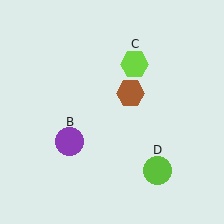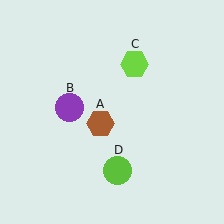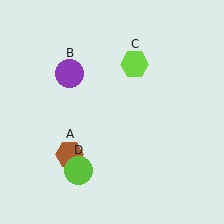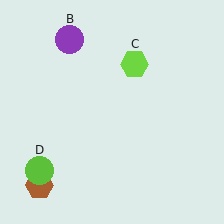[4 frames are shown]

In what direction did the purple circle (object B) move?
The purple circle (object B) moved up.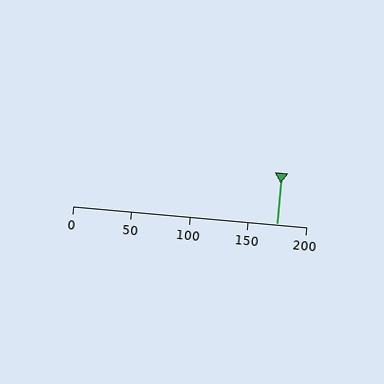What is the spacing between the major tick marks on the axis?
The major ticks are spaced 50 apart.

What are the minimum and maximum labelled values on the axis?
The axis runs from 0 to 200.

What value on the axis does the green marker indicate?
The marker indicates approximately 175.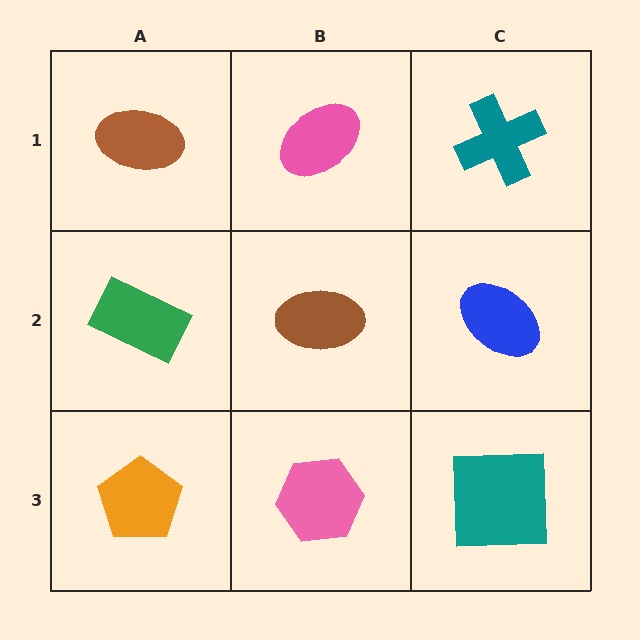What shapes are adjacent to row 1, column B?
A brown ellipse (row 2, column B), a brown ellipse (row 1, column A), a teal cross (row 1, column C).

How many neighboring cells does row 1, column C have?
2.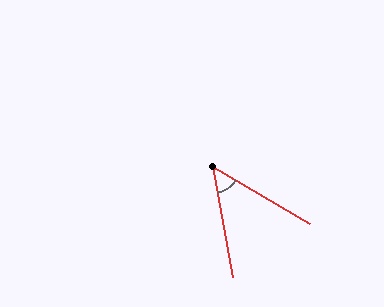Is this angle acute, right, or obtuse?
It is acute.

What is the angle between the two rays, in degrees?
Approximately 49 degrees.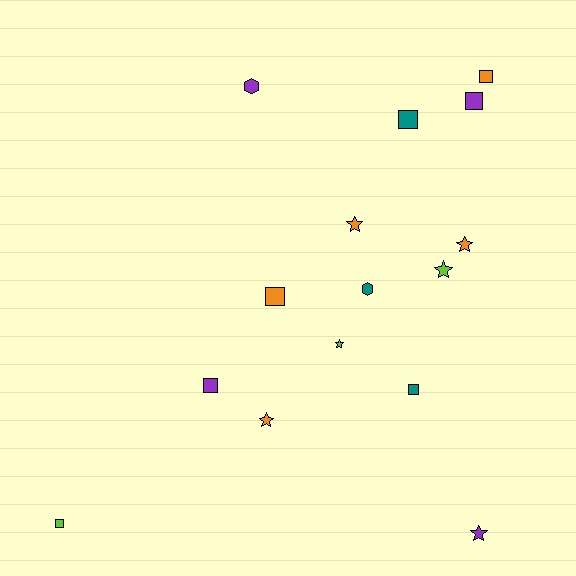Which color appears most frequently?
Orange, with 5 objects.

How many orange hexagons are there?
There are no orange hexagons.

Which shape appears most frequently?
Square, with 7 objects.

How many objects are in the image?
There are 15 objects.